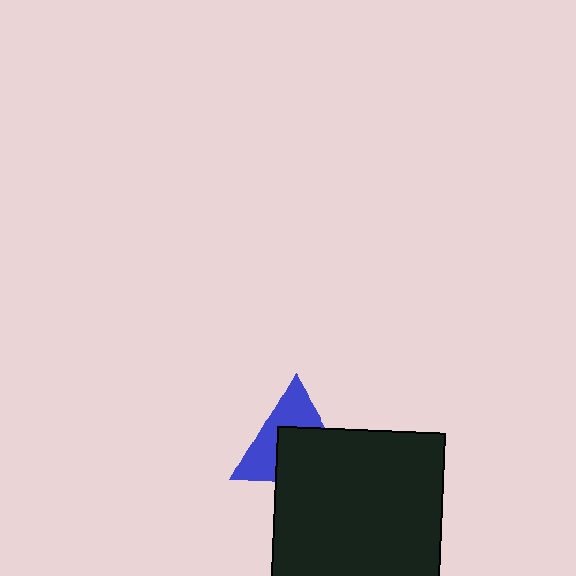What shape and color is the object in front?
The object in front is a black square.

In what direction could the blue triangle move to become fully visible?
The blue triangle could move up. That would shift it out from behind the black square entirely.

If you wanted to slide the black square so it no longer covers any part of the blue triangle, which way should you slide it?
Slide it down — that is the most direct way to separate the two shapes.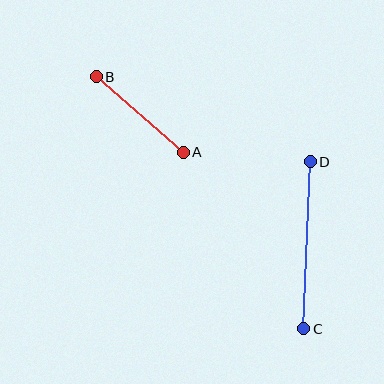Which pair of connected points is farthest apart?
Points C and D are farthest apart.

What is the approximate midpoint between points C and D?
The midpoint is at approximately (307, 245) pixels.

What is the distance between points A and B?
The distance is approximately 116 pixels.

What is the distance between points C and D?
The distance is approximately 167 pixels.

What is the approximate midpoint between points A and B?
The midpoint is at approximately (140, 114) pixels.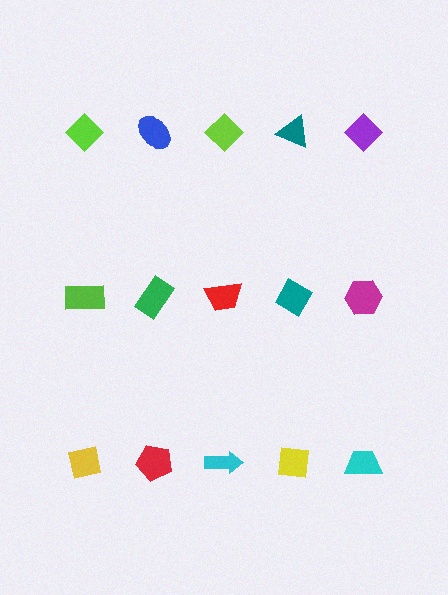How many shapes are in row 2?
5 shapes.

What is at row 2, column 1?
A lime rectangle.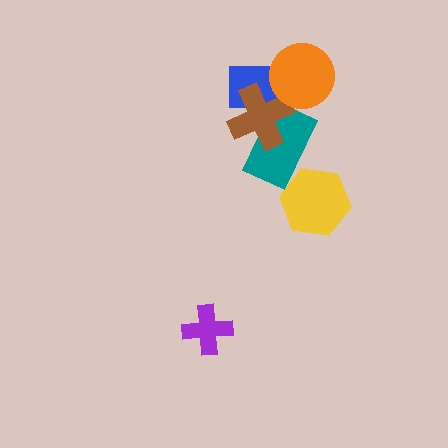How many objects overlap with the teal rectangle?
3 objects overlap with the teal rectangle.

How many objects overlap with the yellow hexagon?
1 object overlaps with the yellow hexagon.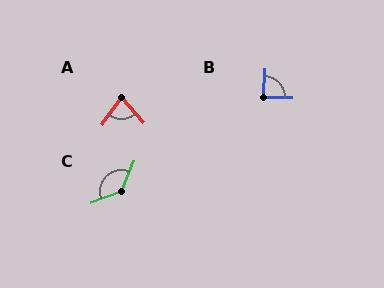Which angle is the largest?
C, at approximately 133 degrees.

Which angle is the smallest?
A, at approximately 77 degrees.